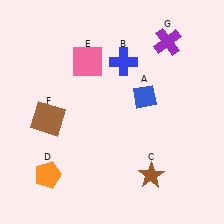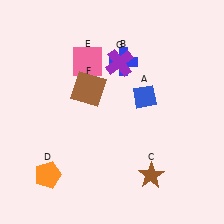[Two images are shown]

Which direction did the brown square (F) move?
The brown square (F) moved right.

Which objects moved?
The objects that moved are: the brown square (F), the purple cross (G).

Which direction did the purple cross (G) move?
The purple cross (G) moved left.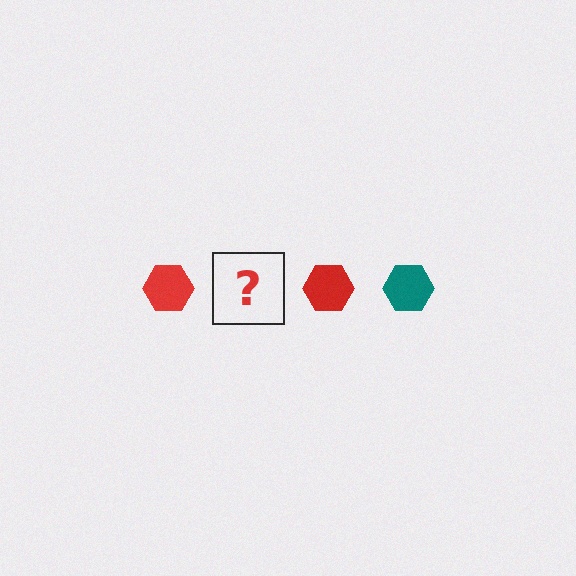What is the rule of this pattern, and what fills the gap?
The rule is that the pattern cycles through red, teal hexagons. The gap should be filled with a teal hexagon.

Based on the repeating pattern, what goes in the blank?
The blank should be a teal hexagon.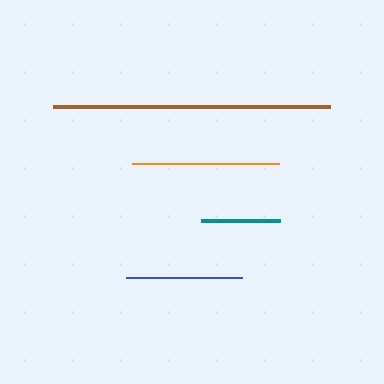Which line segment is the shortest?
The teal line is the shortest at approximately 79 pixels.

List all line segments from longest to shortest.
From longest to shortest: brown, orange, blue, teal.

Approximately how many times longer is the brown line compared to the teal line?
The brown line is approximately 3.5 times the length of the teal line.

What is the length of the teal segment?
The teal segment is approximately 79 pixels long.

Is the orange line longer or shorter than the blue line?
The orange line is longer than the blue line.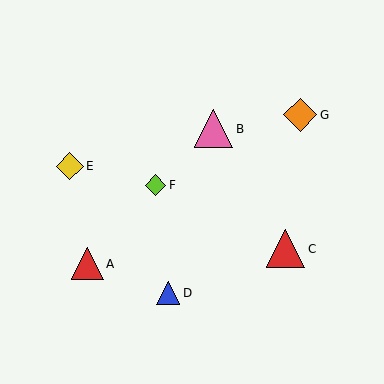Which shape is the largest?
The pink triangle (labeled B) is the largest.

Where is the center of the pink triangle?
The center of the pink triangle is at (213, 129).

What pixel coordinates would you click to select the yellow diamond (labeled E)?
Click at (70, 166) to select the yellow diamond E.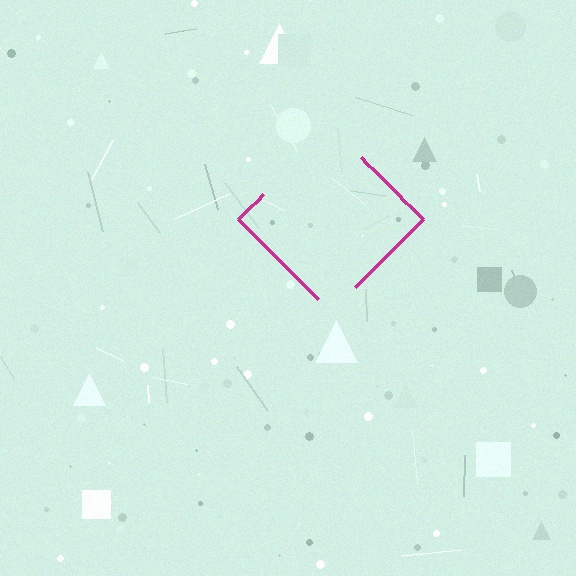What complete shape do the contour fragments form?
The contour fragments form a diamond.